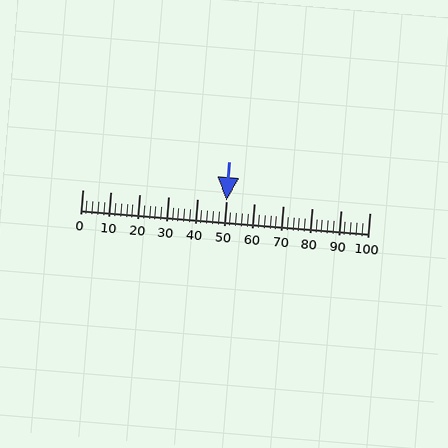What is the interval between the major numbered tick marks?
The major tick marks are spaced 10 units apart.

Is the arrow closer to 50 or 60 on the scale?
The arrow is closer to 50.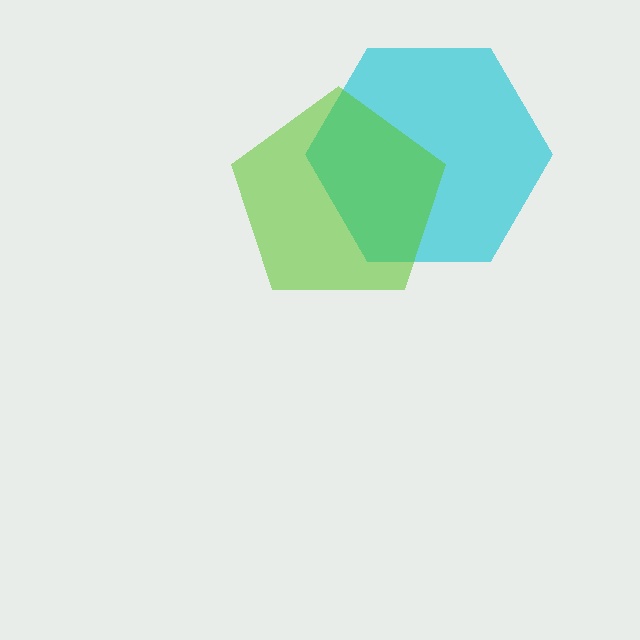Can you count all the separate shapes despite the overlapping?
Yes, there are 2 separate shapes.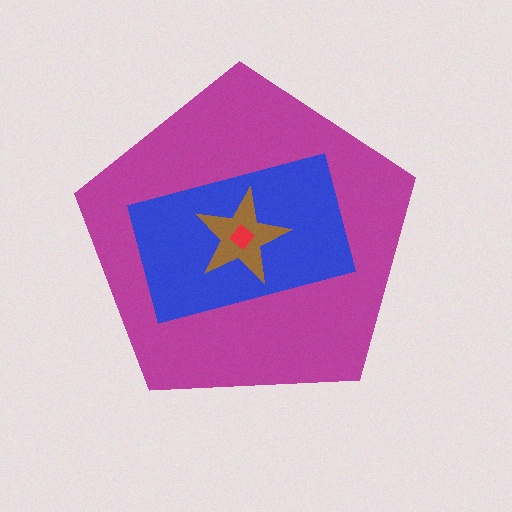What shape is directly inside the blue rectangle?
The brown star.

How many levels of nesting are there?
4.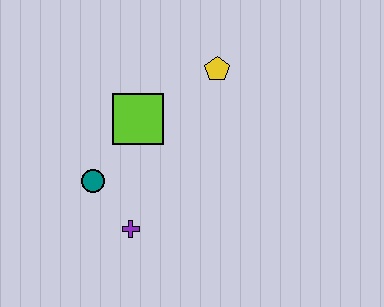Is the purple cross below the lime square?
Yes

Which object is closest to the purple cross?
The teal circle is closest to the purple cross.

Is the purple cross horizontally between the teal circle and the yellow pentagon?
Yes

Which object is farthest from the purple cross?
The yellow pentagon is farthest from the purple cross.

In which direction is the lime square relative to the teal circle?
The lime square is above the teal circle.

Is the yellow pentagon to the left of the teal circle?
No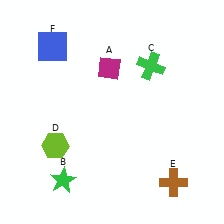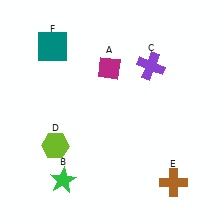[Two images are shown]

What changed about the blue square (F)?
In Image 1, F is blue. In Image 2, it changed to teal.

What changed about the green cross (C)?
In Image 1, C is green. In Image 2, it changed to purple.